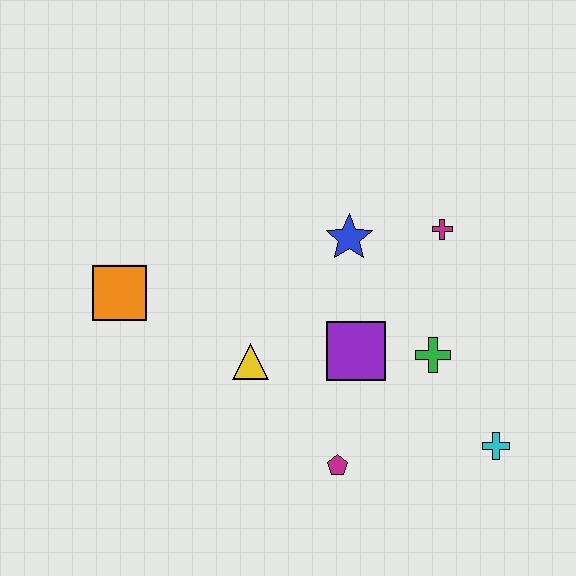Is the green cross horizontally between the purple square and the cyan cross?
Yes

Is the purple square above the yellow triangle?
Yes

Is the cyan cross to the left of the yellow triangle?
No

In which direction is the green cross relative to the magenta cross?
The green cross is below the magenta cross.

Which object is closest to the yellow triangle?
The purple square is closest to the yellow triangle.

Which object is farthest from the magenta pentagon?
The orange square is farthest from the magenta pentagon.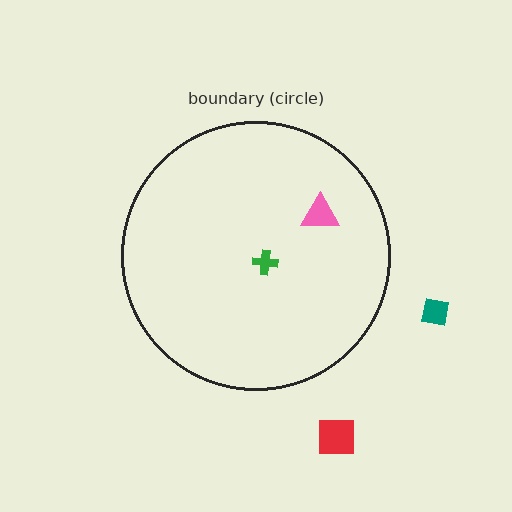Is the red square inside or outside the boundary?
Outside.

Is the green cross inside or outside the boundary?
Inside.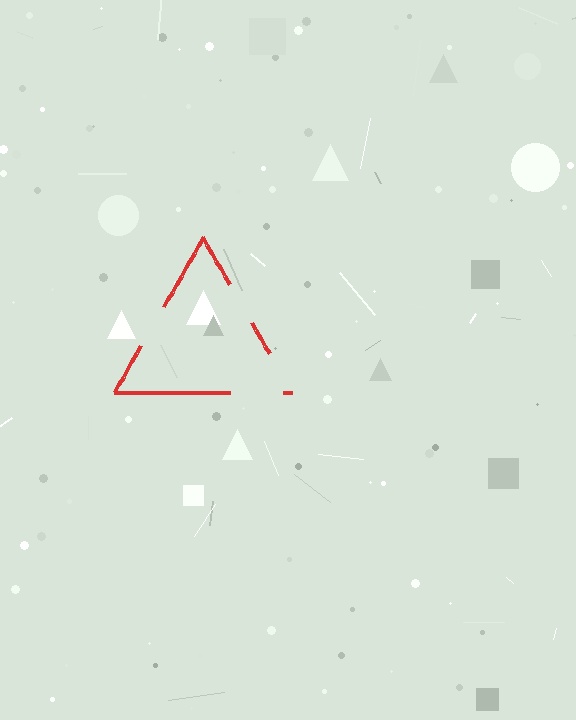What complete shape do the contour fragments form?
The contour fragments form a triangle.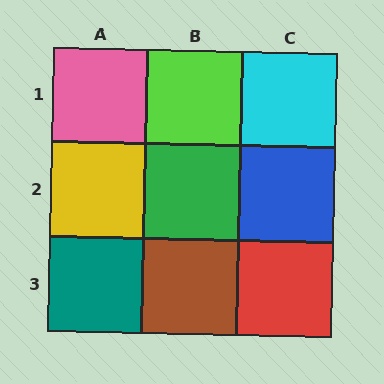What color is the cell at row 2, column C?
Blue.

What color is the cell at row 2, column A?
Yellow.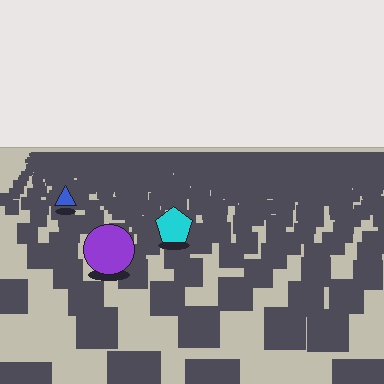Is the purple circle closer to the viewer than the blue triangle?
Yes. The purple circle is closer — you can tell from the texture gradient: the ground texture is coarser near it.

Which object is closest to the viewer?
The purple circle is closest. The texture marks near it are larger and more spread out.